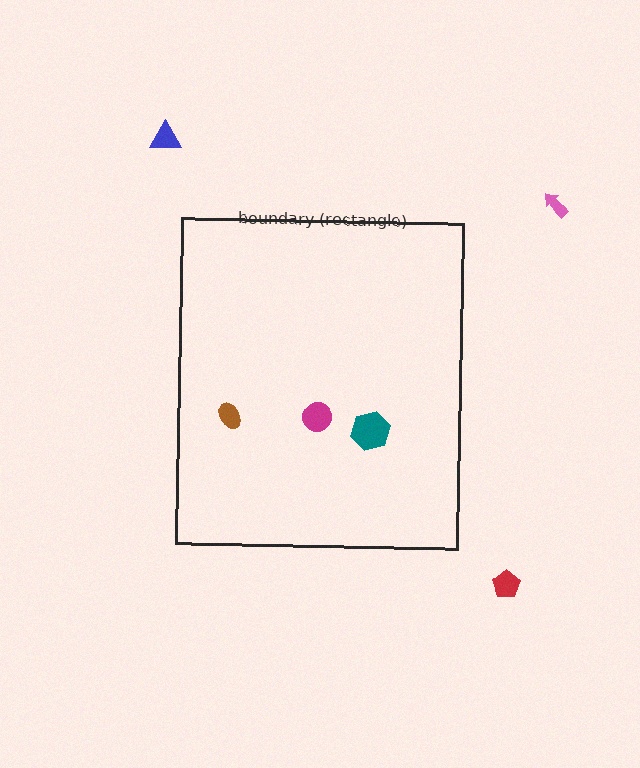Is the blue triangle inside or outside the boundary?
Outside.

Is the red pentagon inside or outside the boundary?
Outside.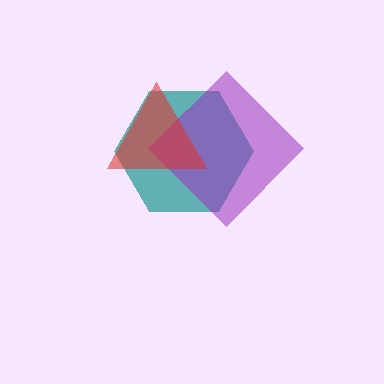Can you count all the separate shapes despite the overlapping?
Yes, there are 3 separate shapes.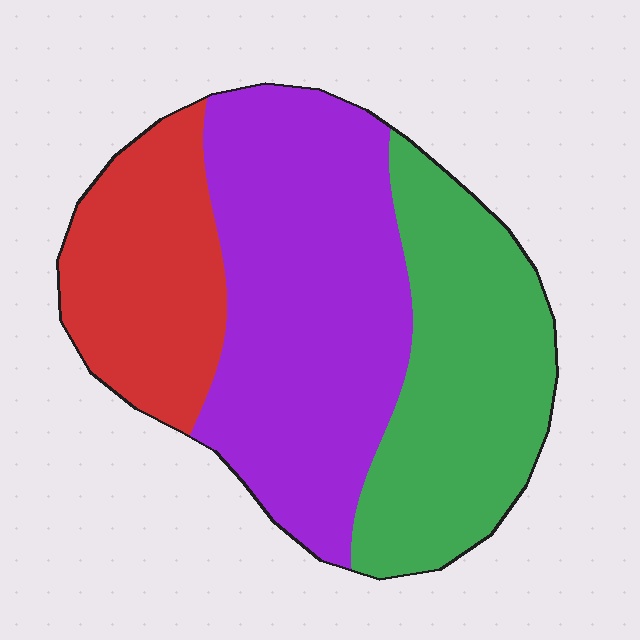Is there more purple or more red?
Purple.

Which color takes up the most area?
Purple, at roughly 45%.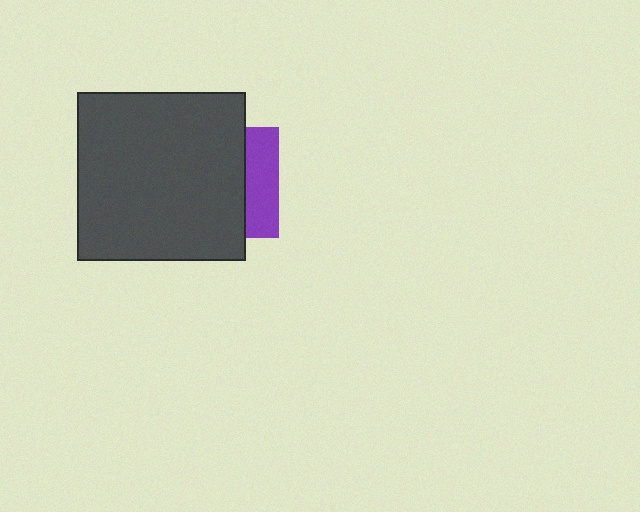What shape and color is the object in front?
The object in front is a dark gray square.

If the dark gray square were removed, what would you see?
You would see the complete purple square.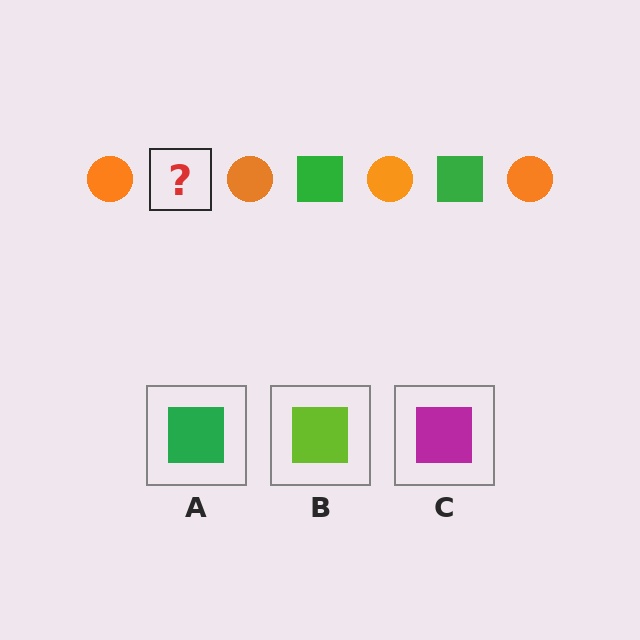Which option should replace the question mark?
Option A.